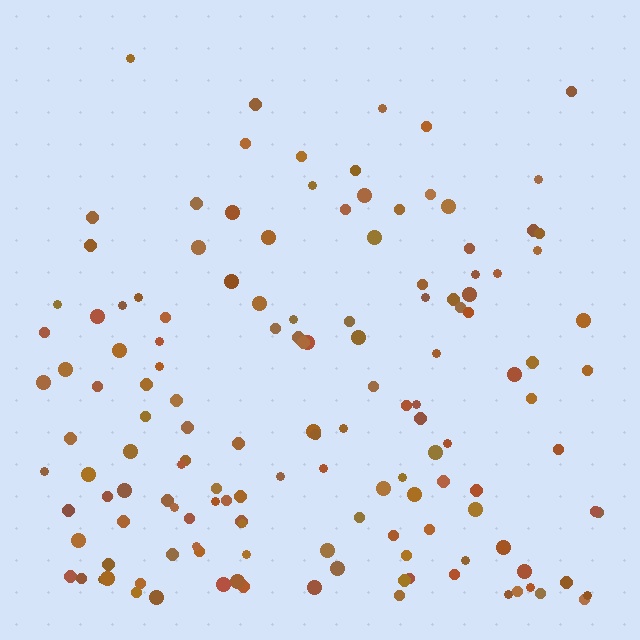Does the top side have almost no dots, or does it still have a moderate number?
Still a moderate number, just noticeably fewer than the bottom.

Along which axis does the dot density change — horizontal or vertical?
Vertical.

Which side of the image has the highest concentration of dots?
The bottom.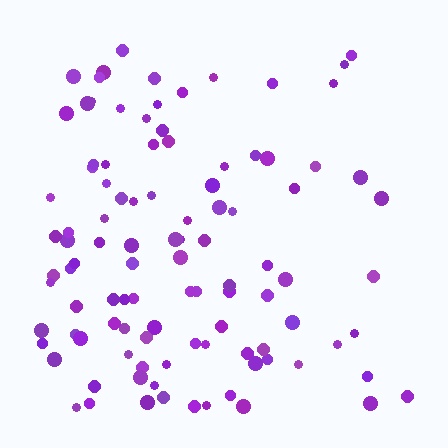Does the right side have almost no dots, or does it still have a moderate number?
Still a moderate number, just noticeably fewer than the left.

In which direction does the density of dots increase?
From right to left, with the left side densest.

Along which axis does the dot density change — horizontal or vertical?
Horizontal.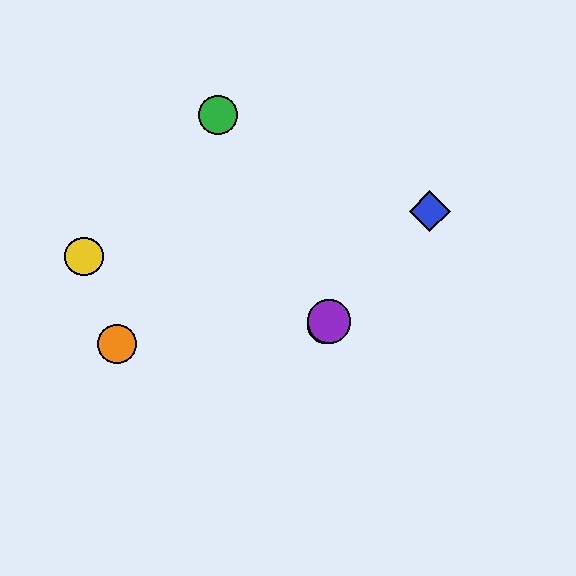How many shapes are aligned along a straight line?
3 shapes (the red circle, the blue diamond, the purple circle) are aligned along a straight line.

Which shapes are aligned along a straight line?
The red circle, the blue diamond, the purple circle are aligned along a straight line.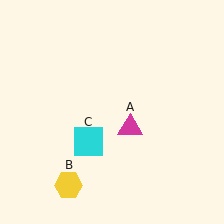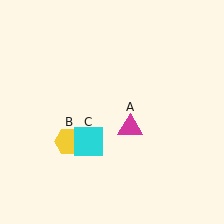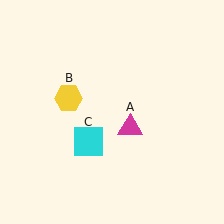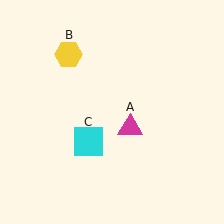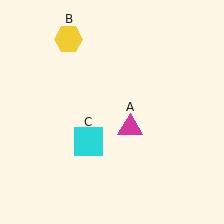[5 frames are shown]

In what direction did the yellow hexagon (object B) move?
The yellow hexagon (object B) moved up.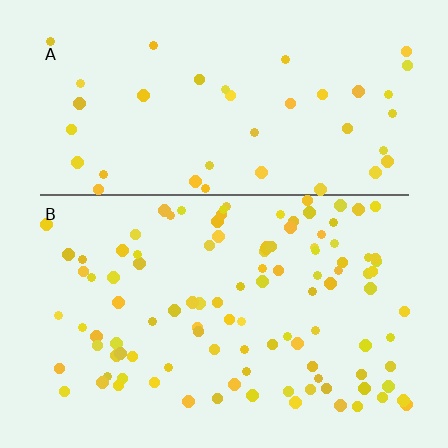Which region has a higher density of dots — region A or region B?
B (the bottom).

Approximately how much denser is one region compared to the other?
Approximately 2.5× — region B over region A.